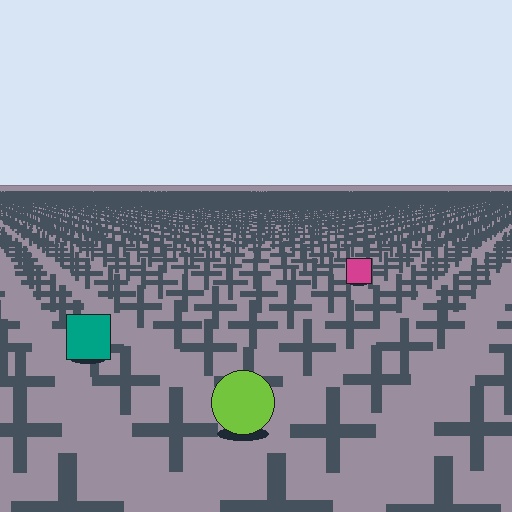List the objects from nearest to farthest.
From nearest to farthest: the lime circle, the teal square, the magenta square.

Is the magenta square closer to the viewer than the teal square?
No. The teal square is closer — you can tell from the texture gradient: the ground texture is coarser near it.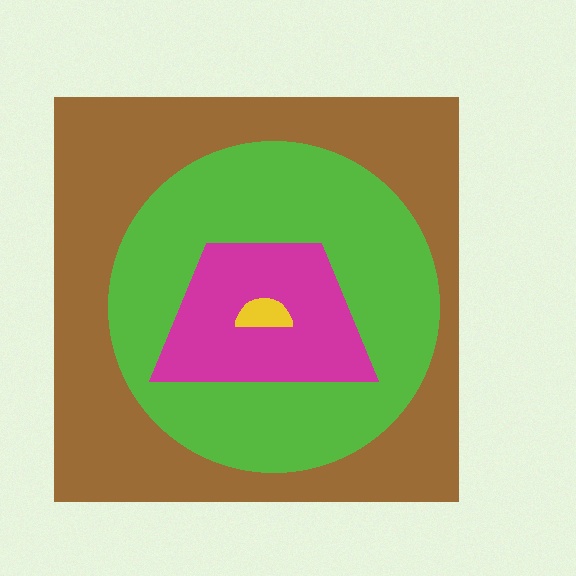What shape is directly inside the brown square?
The lime circle.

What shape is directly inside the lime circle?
The magenta trapezoid.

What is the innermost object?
The yellow semicircle.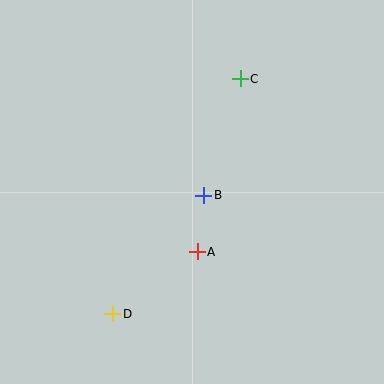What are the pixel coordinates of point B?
Point B is at (204, 195).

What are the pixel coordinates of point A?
Point A is at (197, 252).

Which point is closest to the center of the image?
Point B at (204, 195) is closest to the center.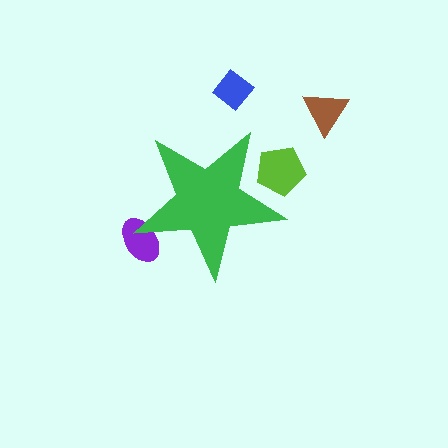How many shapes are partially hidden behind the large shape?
2 shapes are partially hidden.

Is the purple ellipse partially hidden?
Yes, the purple ellipse is partially hidden behind the green star.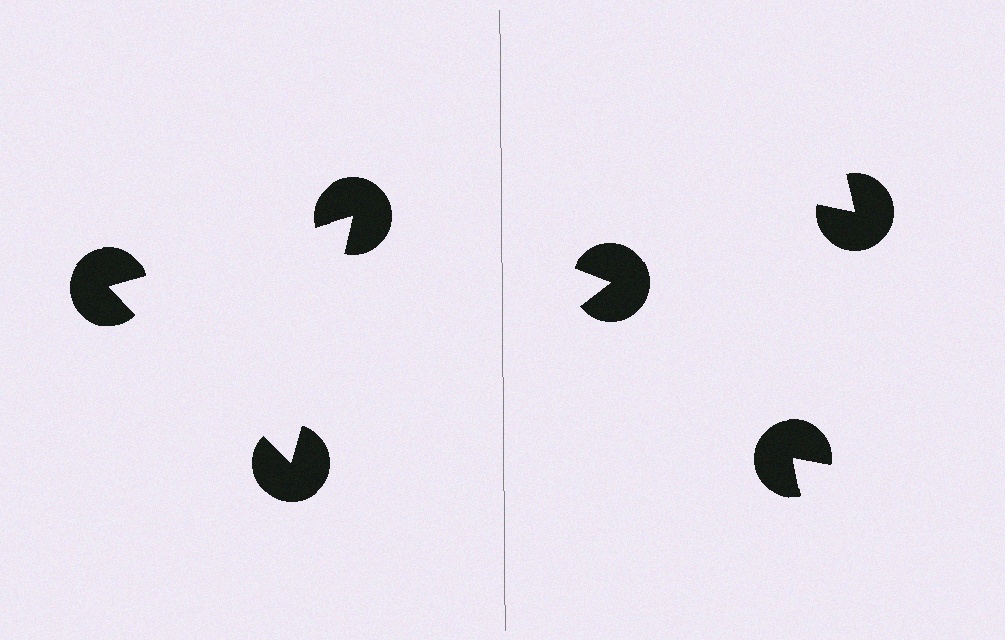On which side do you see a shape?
An illusory triangle appears on the left side. On the right side the wedge cuts are rotated, so no coherent shape forms.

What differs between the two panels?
The pac-man discs are positioned identically on both sides; only the wedge orientations differ. On the left they align to a triangle; on the right they are misaligned.